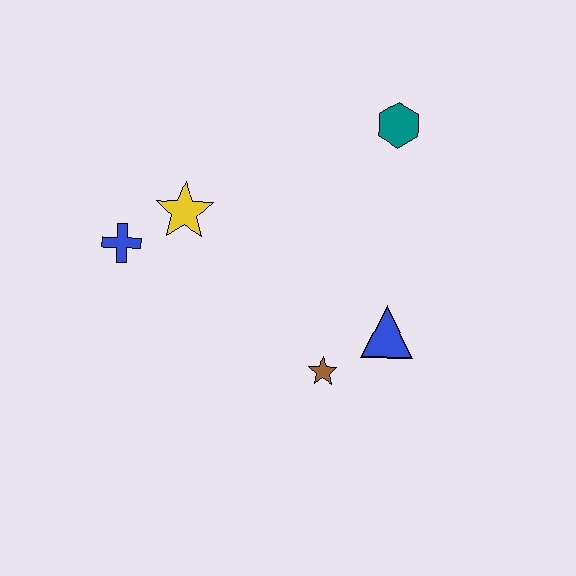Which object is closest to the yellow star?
The blue cross is closest to the yellow star.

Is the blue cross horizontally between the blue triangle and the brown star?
No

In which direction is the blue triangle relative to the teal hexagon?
The blue triangle is below the teal hexagon.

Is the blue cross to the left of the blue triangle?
Yes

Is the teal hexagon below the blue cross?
No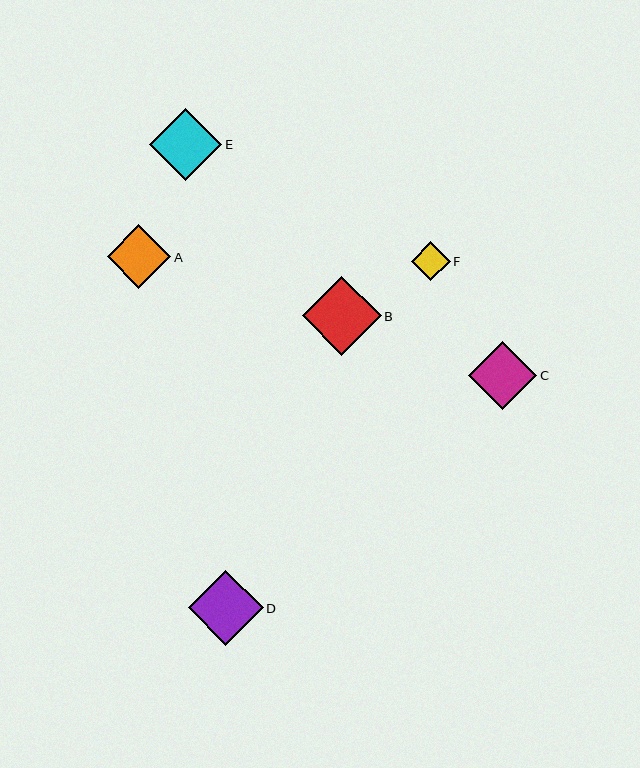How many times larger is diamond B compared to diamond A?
Diamond B is approximately 1.2 times the size of diamond A.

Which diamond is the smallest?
Diamond F is the smallest with a size of approximately 39 pixels.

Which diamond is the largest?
Diamond B is the largest with a size of approximately 79 pixels.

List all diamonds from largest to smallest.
From largest to smallest: B, D, E, C, A, F.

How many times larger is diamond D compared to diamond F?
Diamond D is approximately 1.9 times the size of diamond F.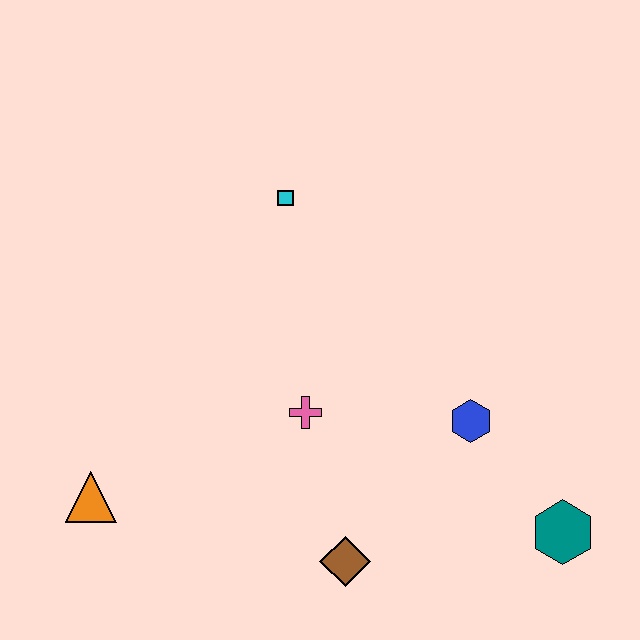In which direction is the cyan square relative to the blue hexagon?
The cyan square is above the blue hexagon.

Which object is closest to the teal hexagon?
The blue hexagon is closest to the teal hexagon.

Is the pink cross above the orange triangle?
Yes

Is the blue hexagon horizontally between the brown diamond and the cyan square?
No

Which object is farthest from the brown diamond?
The cyan square is farthest from the brown diamond.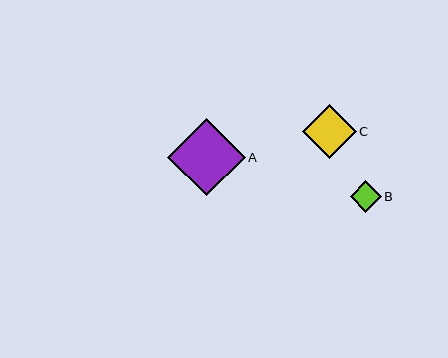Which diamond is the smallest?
Diamond B is the smallest with a size of approximately 31 pixels.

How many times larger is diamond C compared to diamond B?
Diamond C is approximately 1.7 times the size of diamond B.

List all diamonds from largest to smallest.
From largest to smallest: A, C, B.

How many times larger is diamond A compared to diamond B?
Diamond A is approximately 2.5 times the size of diamond B.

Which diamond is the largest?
Diamond A is the largest with a size of approximately 77 pixels.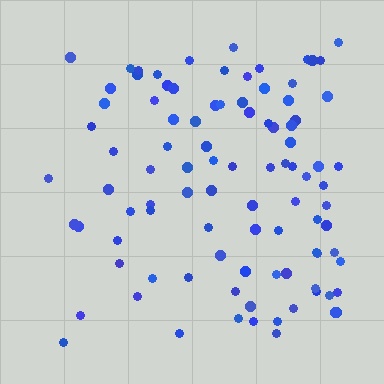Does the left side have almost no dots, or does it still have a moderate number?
Still a moderate number, just noticeably fewer than the right.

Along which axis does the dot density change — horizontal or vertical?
Horizontal.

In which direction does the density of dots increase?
From left to right, with the right side densest.